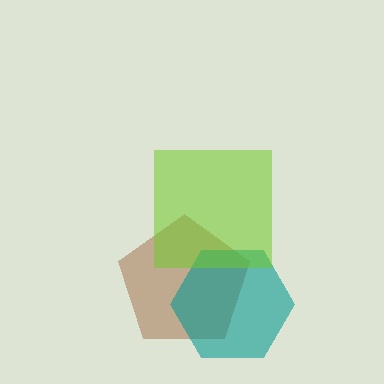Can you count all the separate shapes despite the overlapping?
Yes, there are 3 separate shapes.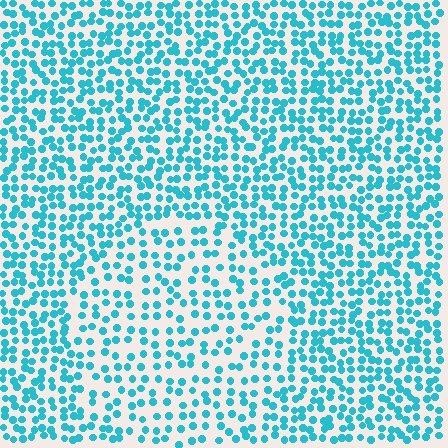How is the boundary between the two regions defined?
The boundary is defined by a change in element density (approximately 1.7x ratio). All elements are the same color, size, and shape.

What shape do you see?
I see a circle.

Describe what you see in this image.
The image contains small cyan elements arranged at two different densities. A circle-shaped region is visible where the elements are less densely packed than the surrounding area.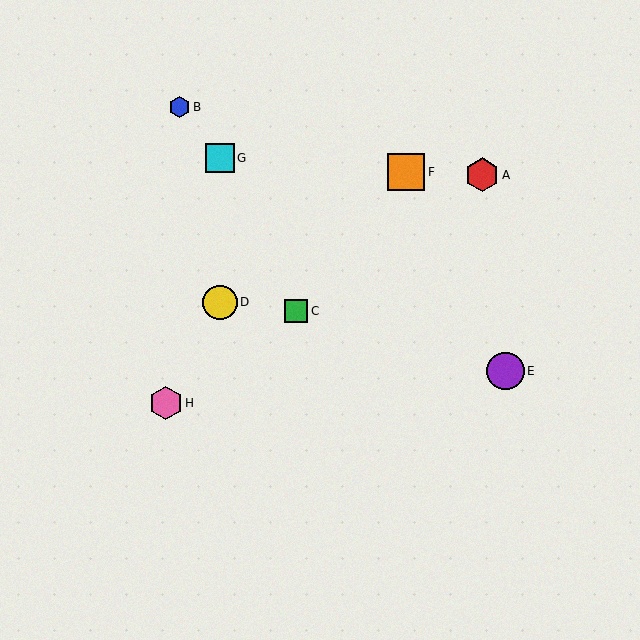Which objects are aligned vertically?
Objects D, G are aligned vertically.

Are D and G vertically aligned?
Yes, both are at x≈220.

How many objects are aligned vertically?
2 objects (D, G) are aligned vertically.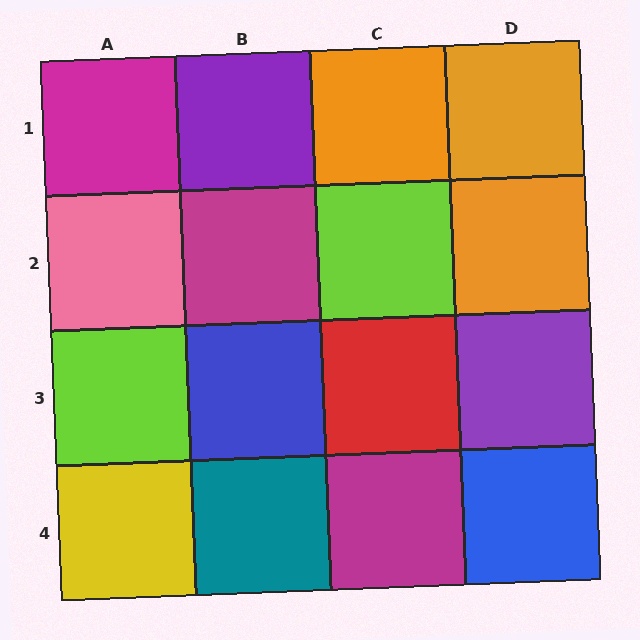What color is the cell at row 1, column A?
Magenta.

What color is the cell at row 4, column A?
Yellow.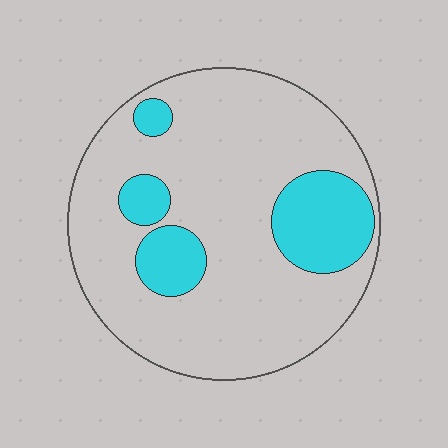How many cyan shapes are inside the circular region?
4.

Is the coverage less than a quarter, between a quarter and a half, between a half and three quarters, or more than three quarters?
Less than a quarter.